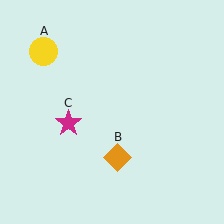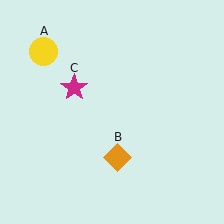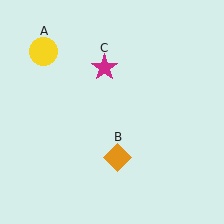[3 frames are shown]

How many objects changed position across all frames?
1 object changed position: magenta star (object C).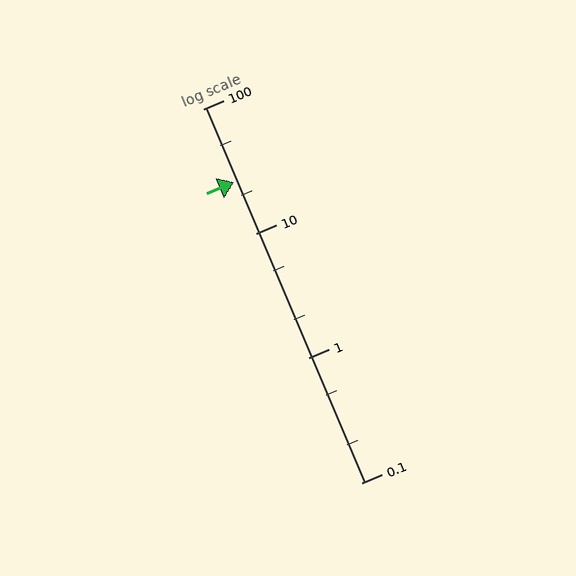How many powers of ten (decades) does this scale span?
The scale spans 3 decades, from 0.1 to 100.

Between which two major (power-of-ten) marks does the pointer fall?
The pointer is between 10 and 100.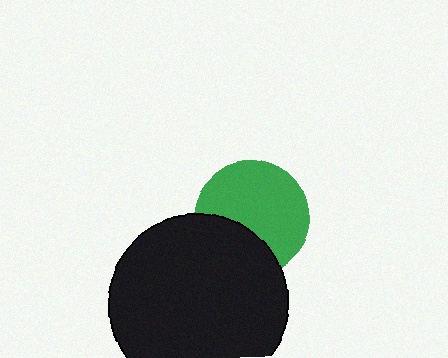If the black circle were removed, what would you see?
You would see the complete green circle.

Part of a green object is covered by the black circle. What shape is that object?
It is a circle.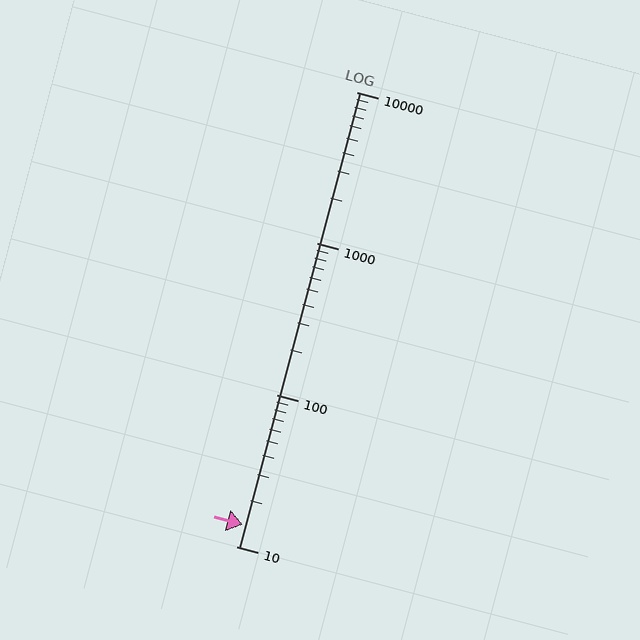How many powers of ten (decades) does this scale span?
The scale spans 3 decades, from 10 to 10000.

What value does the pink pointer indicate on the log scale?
The pointer indicates approximately 14.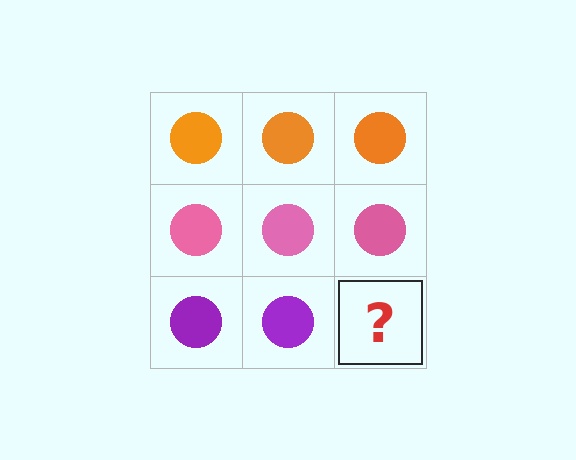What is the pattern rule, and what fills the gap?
The rule is that each row has a consistent color. The gap should be filled with a purple circle.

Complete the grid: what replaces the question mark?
The question mark should be replaced with a purple circle.